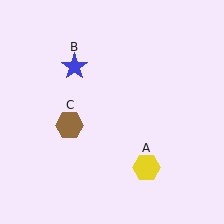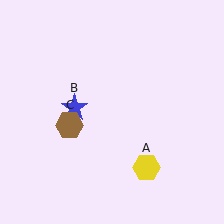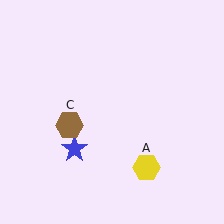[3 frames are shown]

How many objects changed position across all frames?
1 object changed position: blue star (object B).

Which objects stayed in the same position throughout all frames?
Yellow hexagon (object A) and brown hexagon (object C) remained stationary.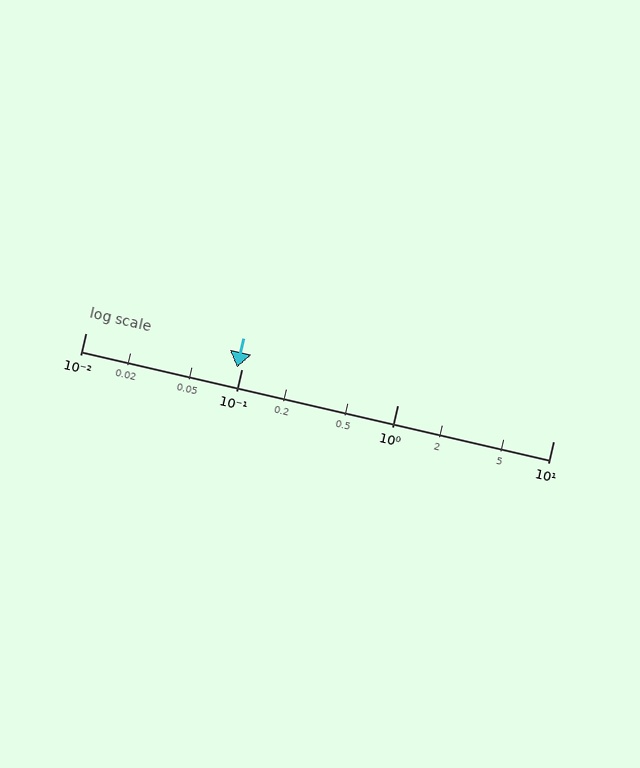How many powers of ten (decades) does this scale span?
The scale spans 3 decades, from 0.01 to 10.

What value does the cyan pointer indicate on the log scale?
The pointer indicates approximately 0.094.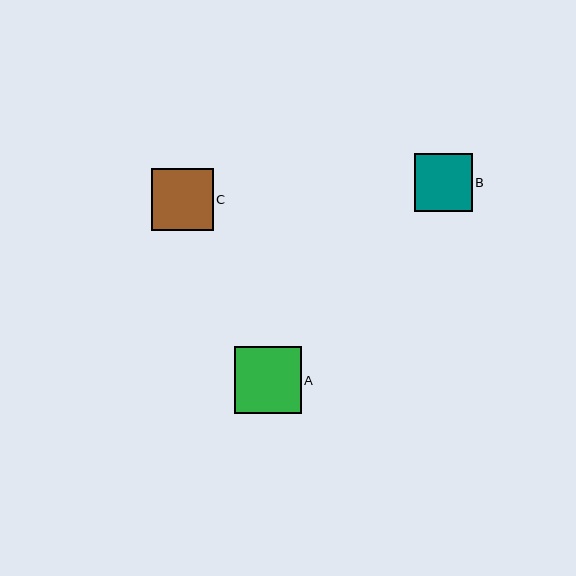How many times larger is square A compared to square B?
Square A is approximately 1.2 times the size of square B.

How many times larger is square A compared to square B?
Square A is approximately 1.2 times the size of square B.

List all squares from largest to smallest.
From largest to smallest: A, C, B.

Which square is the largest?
Square A is the largest with a size of approximately 67 pixels.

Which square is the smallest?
Square B is the smallest with a size of approximately 58 pixels.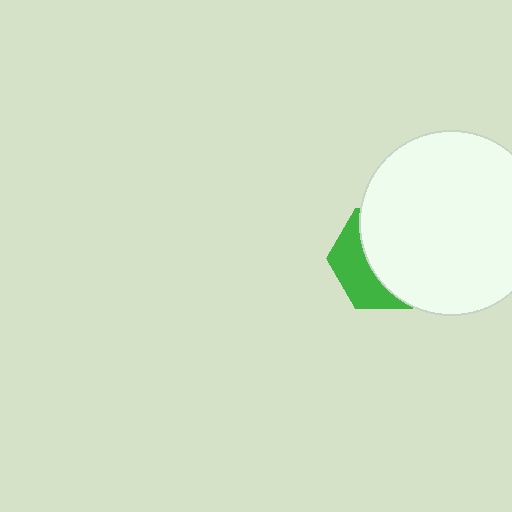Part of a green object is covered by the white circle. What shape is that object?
It is a hexagon.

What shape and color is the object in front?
The object in front is a white circle.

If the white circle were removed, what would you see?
You would see the complete green hexagon.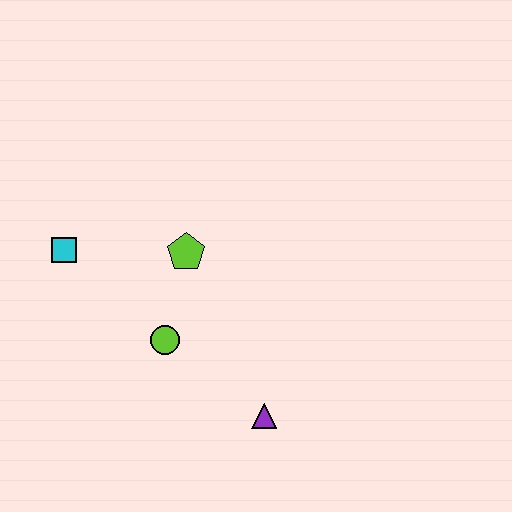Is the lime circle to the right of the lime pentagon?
No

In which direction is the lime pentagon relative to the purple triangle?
The lime pentagon is above the purple triangle.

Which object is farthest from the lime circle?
The cyan square is farthest from the lime circle.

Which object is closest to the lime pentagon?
The lime circle is closest to the lime pentagon.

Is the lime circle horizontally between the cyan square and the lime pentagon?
Yes